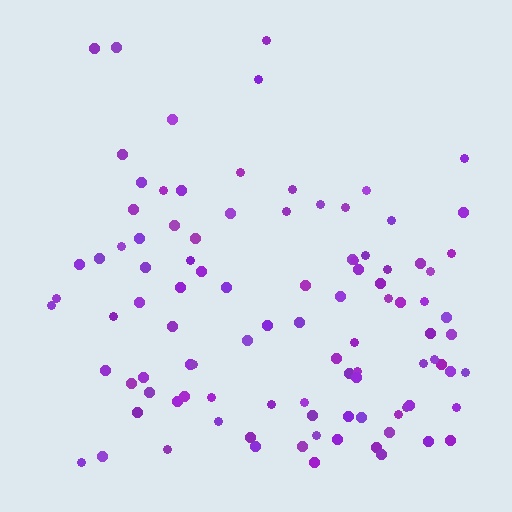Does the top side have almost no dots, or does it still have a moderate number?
Still a moderate number, just noticeably fewer than the bottom.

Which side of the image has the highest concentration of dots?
The bottom.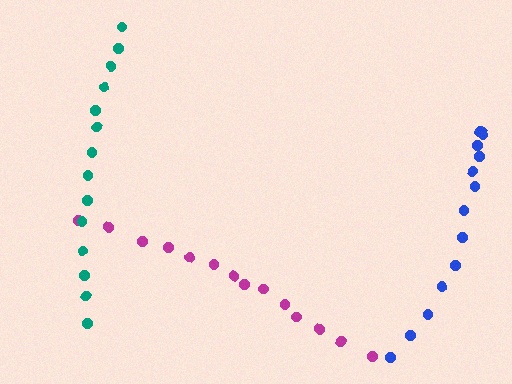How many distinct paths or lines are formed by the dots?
There are 3 distinct paths.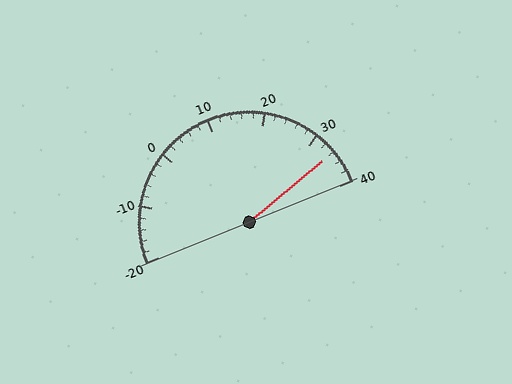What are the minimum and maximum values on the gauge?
The gauge ranges from -20 to 40.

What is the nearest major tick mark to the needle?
The nearest major tick mark is 30.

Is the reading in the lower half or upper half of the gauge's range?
The reading is in the upper half of the range (-20 to 40).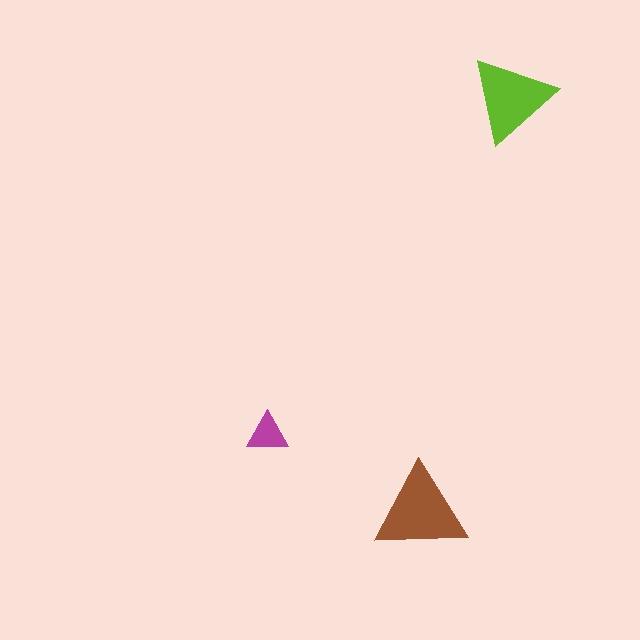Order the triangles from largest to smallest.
the brown one, the lime one, the magenta one.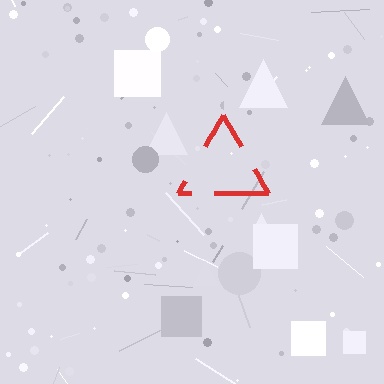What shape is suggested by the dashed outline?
The dashed outline suggests a triangle.